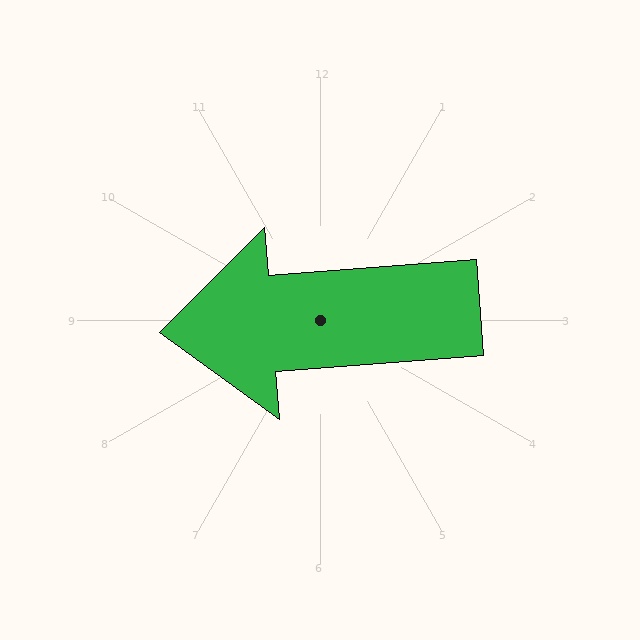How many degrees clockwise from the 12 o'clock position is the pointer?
Approximately 266 degrees.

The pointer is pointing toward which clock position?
Roughly 9 o'clock.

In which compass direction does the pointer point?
West.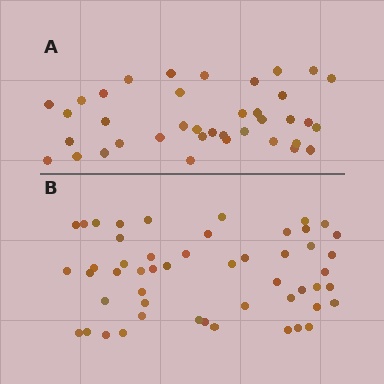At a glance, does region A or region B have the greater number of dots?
Region B (the bottom region) has more dots.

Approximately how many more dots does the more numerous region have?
Region B has approximately 15 more dots than region A.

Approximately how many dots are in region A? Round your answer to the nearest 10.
About 40 dots. (The exact count is 38, which rounds to 40.)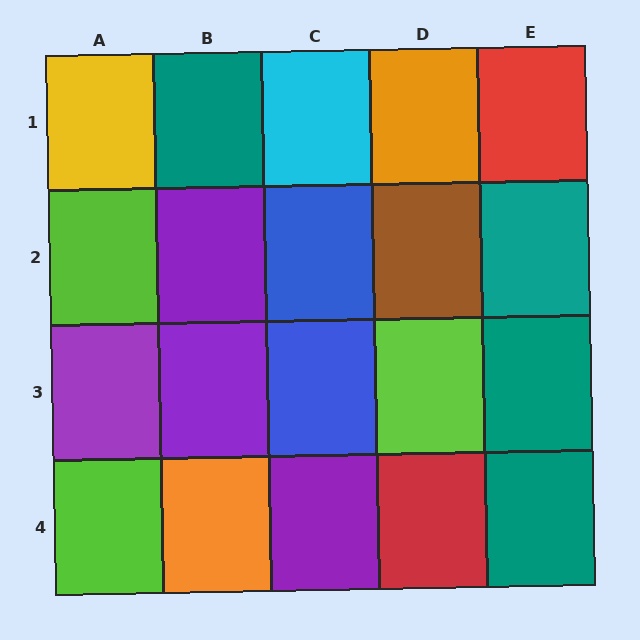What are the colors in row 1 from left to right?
Yellow, teal, cyan, orange, red.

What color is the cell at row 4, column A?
Lime.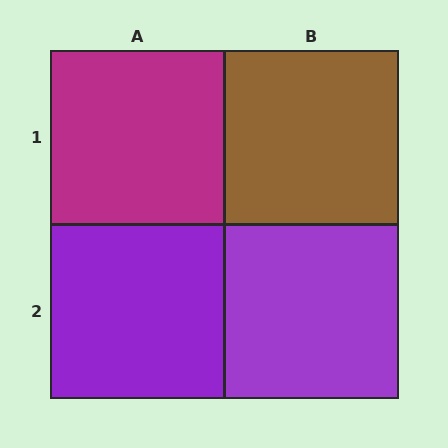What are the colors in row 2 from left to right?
Purple, purple.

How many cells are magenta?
1 cell is magenta.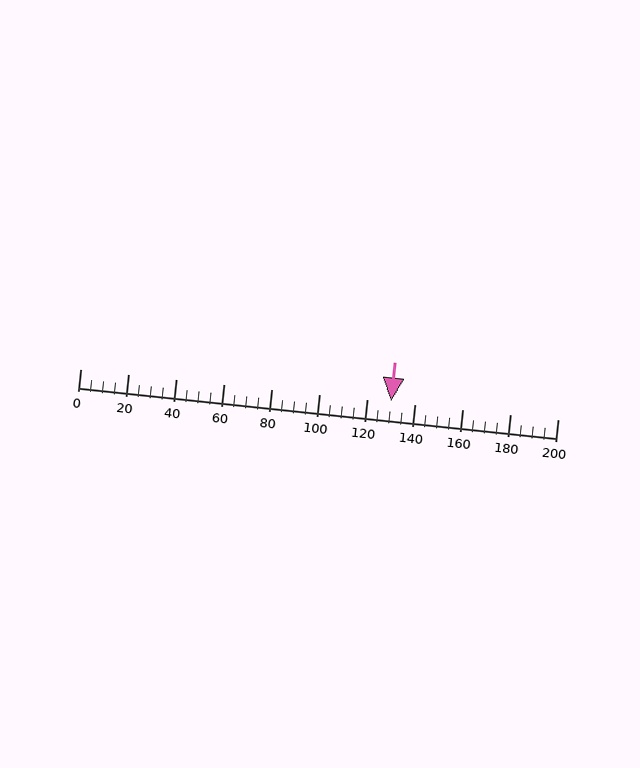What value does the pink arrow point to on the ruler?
The pink arrow points to approximately 130.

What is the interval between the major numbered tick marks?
The major tick marks are spaced 20 units apart.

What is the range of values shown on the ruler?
The ruler shows values from 0 to 200.